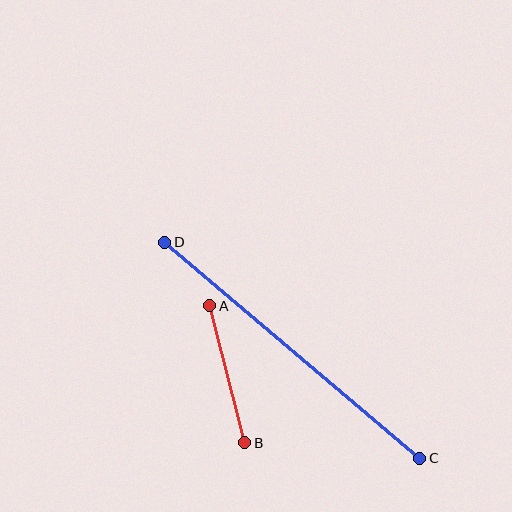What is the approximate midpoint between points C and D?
The midpoint is at approximately (292, 350) pixels.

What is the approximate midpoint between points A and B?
The midpoint is at approximately (227, 374) pixels.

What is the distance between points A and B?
The distance is approximately 142 pixels.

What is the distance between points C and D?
The distance is approximately 334 pixels.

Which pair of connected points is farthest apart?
Points C and D are farthest apart.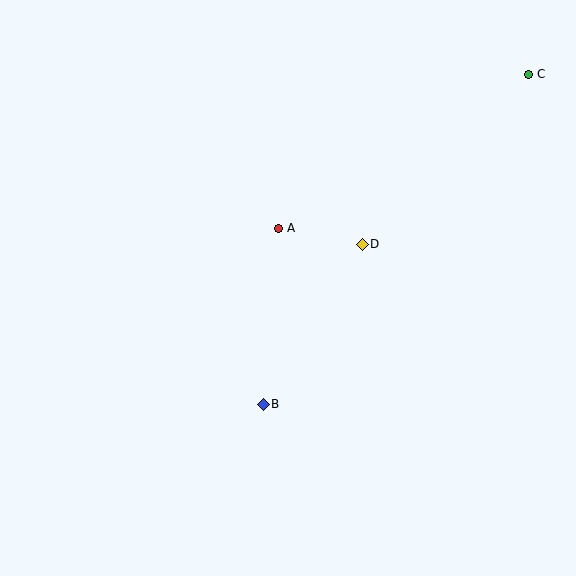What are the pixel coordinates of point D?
Point D is at (362, 244).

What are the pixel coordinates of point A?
Point A is at (279, 228).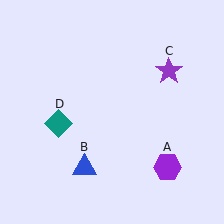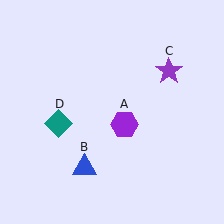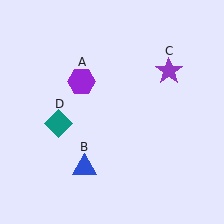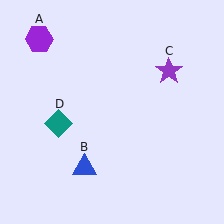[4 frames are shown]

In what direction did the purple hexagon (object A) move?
The purple hexagon (object A) moved up and to the left.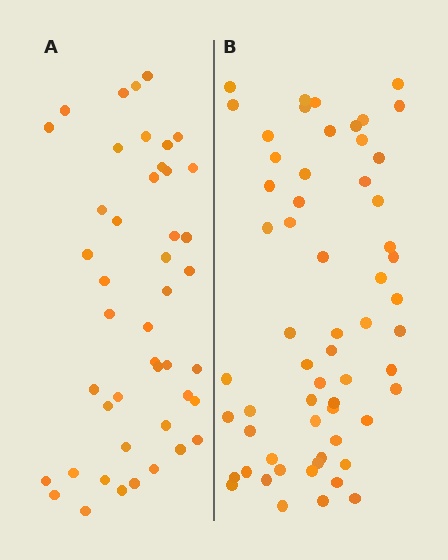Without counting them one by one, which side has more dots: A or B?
Region B (the right region) has more dots.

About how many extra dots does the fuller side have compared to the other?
Region B has approximately 15 more dots than region A.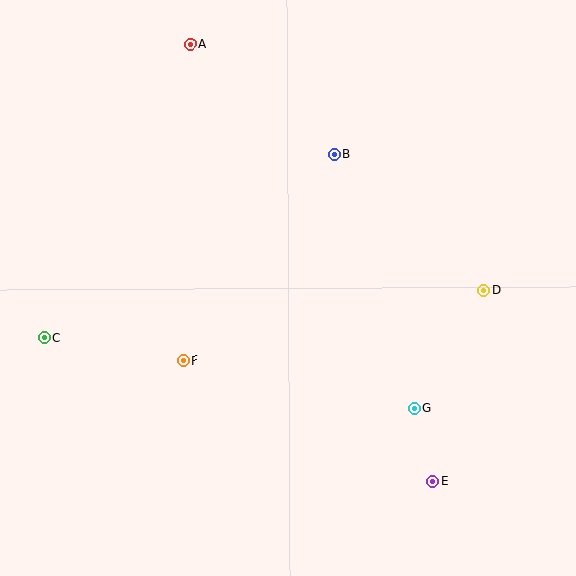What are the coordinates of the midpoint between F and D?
The midpoint between F and D is at (334, 325).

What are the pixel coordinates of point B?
Point B is at (335, 154).